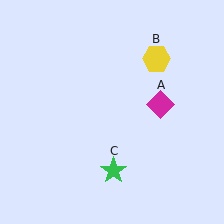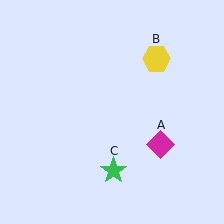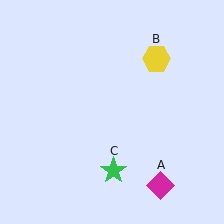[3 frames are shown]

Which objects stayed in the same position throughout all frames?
Yellow hexagon (object B) and green star (object C) remained stationary.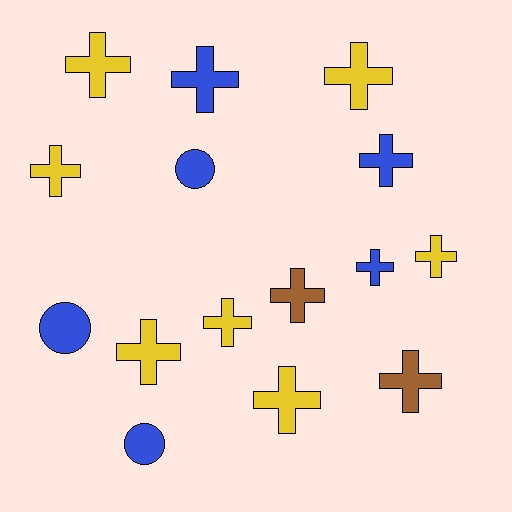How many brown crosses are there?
There are 2 brown crosses.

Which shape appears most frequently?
Cross, with 12 objects.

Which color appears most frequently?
Yellow, with 7 objects.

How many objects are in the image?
There are 15 objects.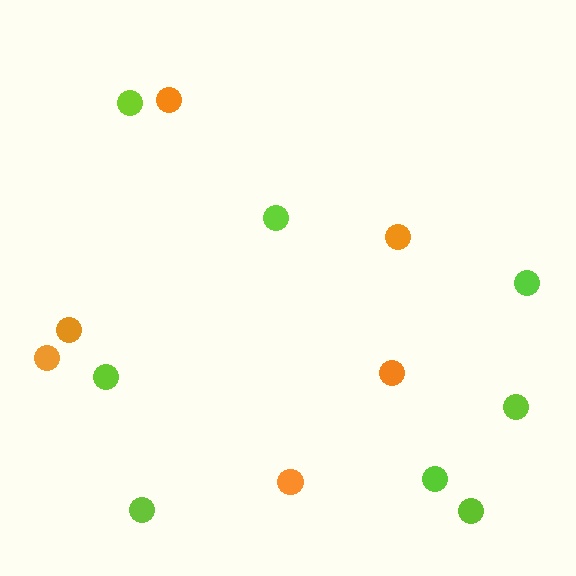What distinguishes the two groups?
There are 2 groups: one group of lime circles (8) and one group of orange circles (6).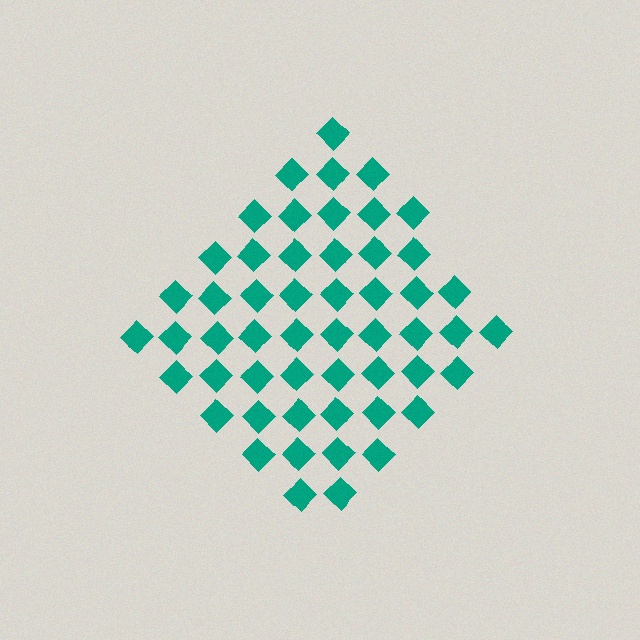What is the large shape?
The large shape is a diamond.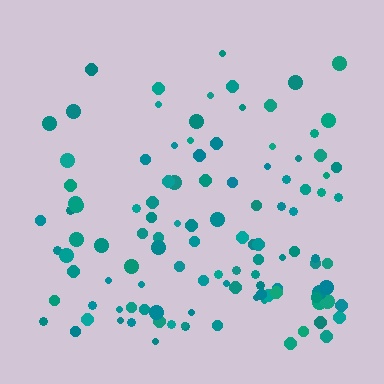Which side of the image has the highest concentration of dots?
The bottom.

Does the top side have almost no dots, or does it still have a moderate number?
Still a moderate number, just noticeably fewer than the bottom.